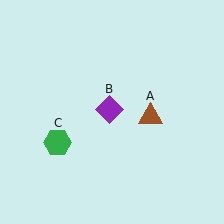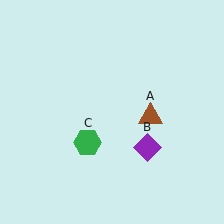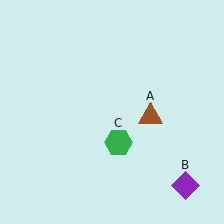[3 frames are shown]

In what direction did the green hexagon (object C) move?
The green hexagon (object C) moved right.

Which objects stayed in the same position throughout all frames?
Brown triangle (object A) remained stationary.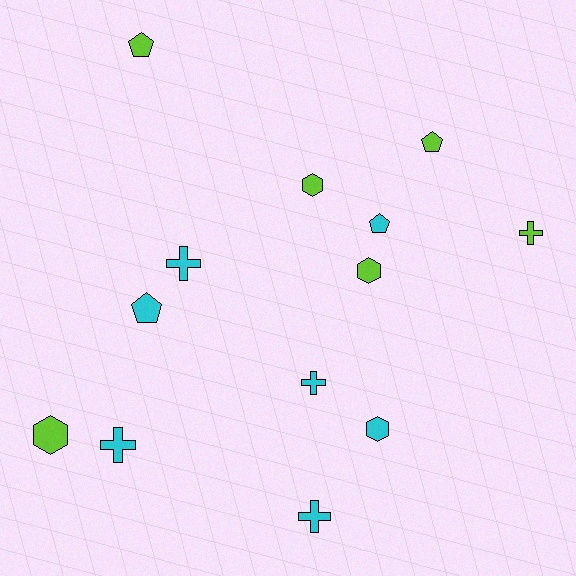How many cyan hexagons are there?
There is 1 cyan hexagon.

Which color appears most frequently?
Cyan, with 7 objects.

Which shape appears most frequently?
Cross, with 5 objects.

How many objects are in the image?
There are 13 objects.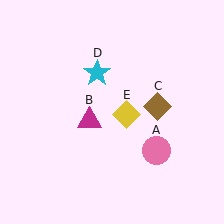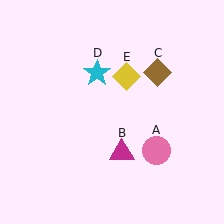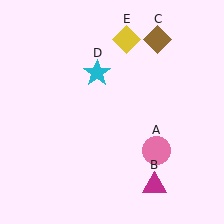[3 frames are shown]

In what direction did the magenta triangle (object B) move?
The magenta triangle (object B) moved down and to the right.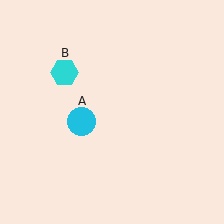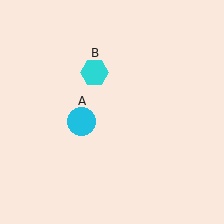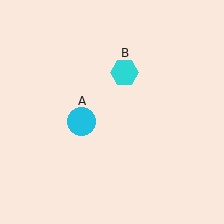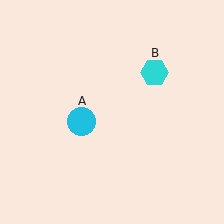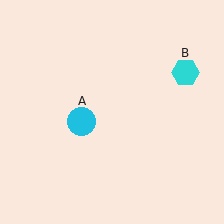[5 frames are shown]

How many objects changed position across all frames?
1 object changed position: cyan hexagon (object B).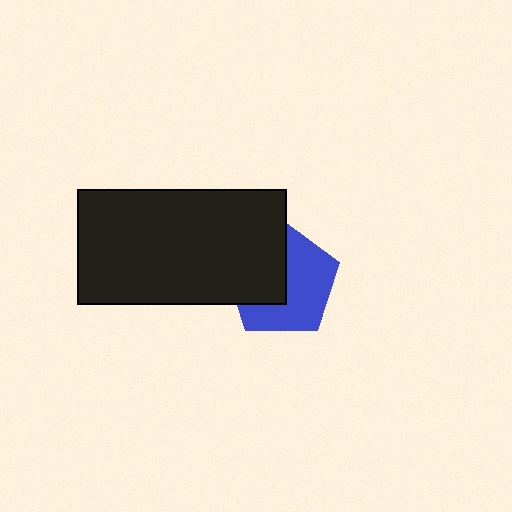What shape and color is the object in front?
The object in front is a black rectangle.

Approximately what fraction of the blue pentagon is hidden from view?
Roughly 44% of the blue pentagon is hidden behind the black rectangle.